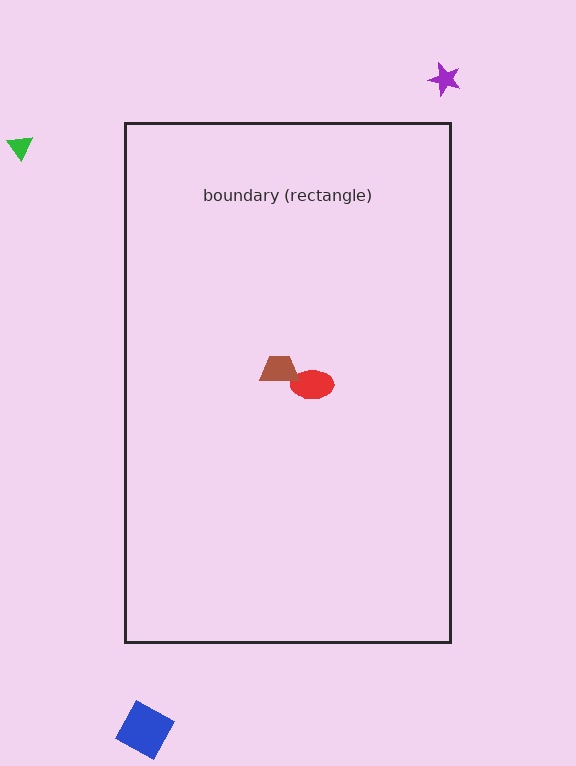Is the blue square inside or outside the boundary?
Outside.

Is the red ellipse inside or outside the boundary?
Inside.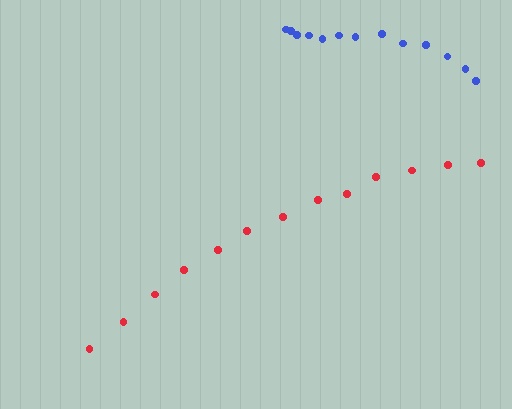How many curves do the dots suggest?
There are 2 distinct paths.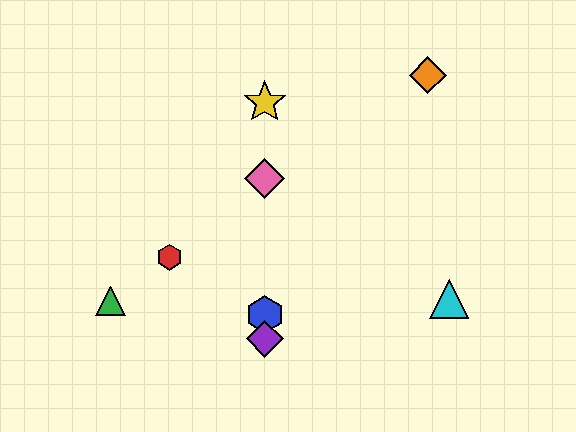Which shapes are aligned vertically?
The blue hexagon, the yellow star, the purple diamond, the pink diamond are aligned vertically.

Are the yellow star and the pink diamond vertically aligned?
Yes, both are at x≈265.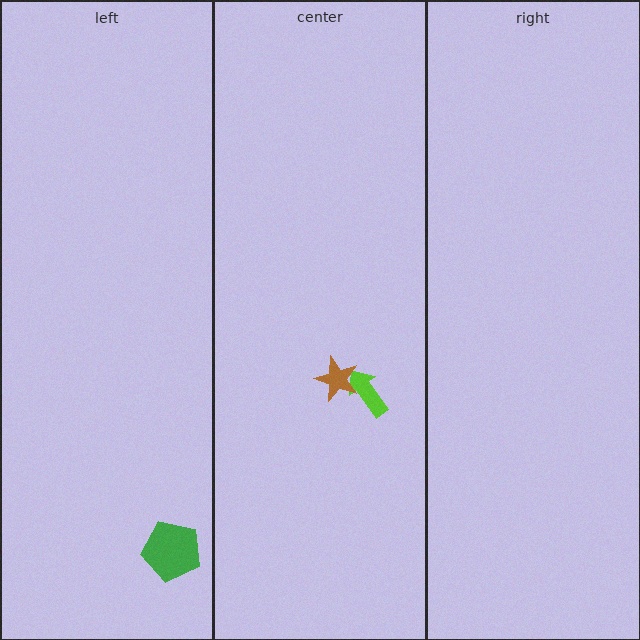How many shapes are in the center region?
2.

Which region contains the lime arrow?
The center region.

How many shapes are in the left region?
1.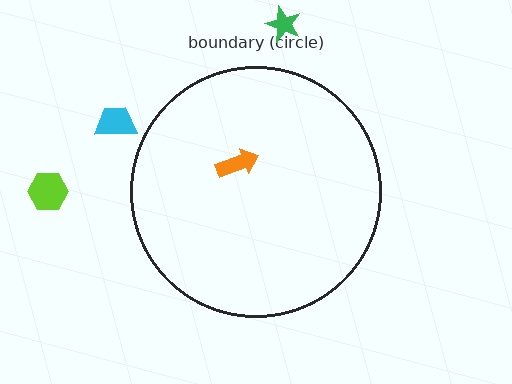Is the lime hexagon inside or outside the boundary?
Outside.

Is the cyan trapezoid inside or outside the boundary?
Outside.